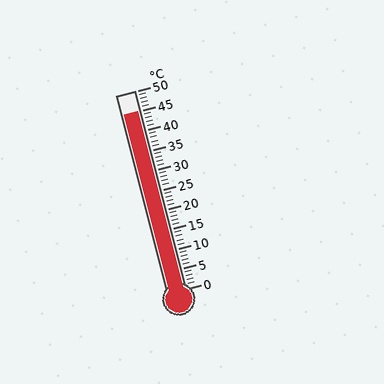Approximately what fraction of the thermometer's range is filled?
The thermometer is filled to approximately 90% of its range.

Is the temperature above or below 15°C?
The temperature is above 15°C.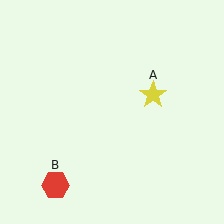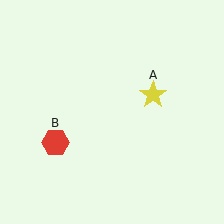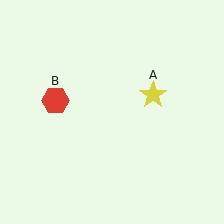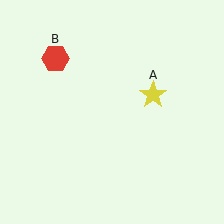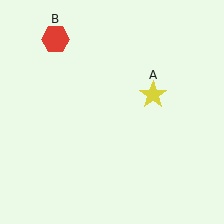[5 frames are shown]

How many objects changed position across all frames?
1 object changed position: red hexagon (object B).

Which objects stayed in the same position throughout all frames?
Yellow star (object A) remained stationary.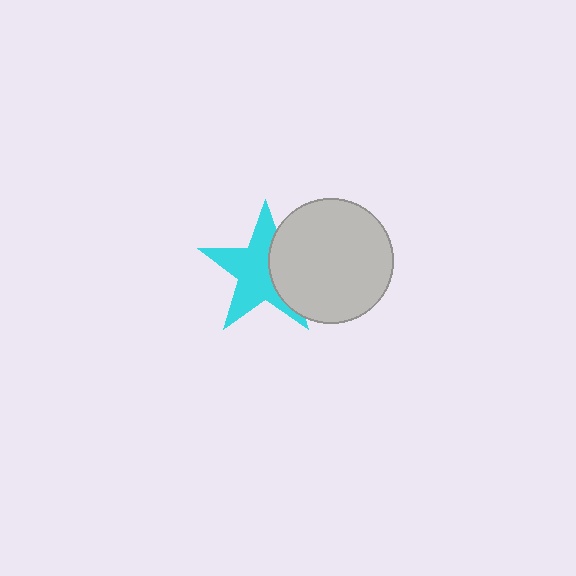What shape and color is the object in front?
The object in front is a light gray circle.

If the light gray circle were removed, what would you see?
You would see the complete cyan star.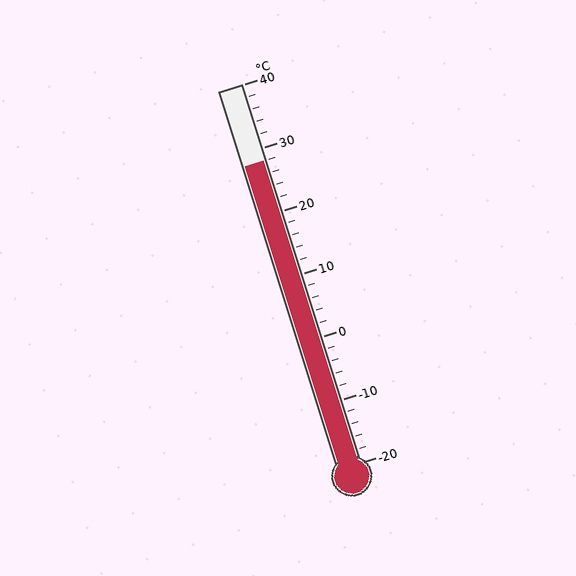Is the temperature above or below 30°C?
The temperature is below 30°C.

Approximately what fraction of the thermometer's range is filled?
The thermometer is filled to approximately 80% of its range.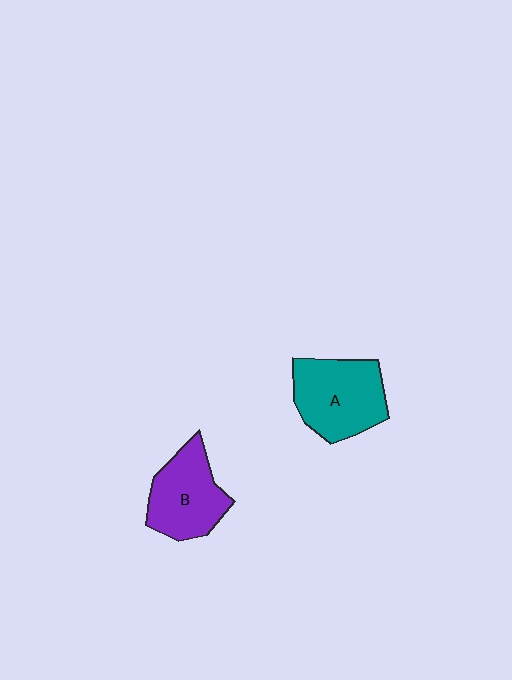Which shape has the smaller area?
Shape B (purple).